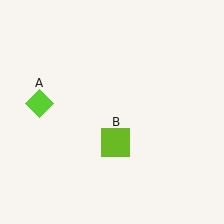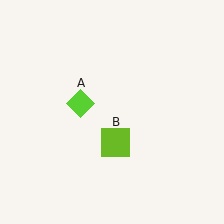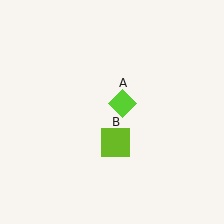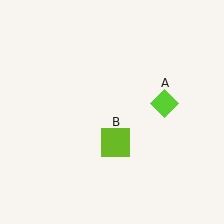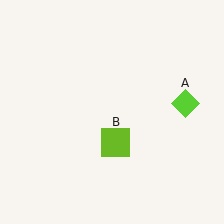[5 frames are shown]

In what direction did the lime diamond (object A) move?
The lime diamond (object A) moved right.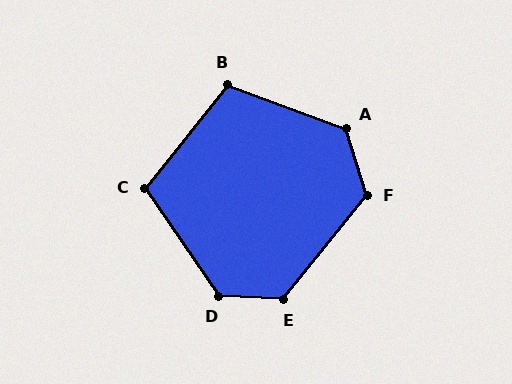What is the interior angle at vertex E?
Approximately 126 degrees (obtuse).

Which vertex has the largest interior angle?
D, at approximately 127 degrees.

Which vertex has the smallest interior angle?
C, at approximately 107 degrees.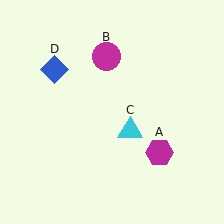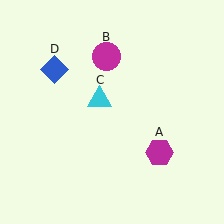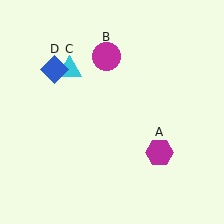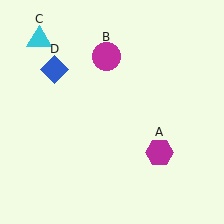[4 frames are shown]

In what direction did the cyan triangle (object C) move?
The cyan triangle (object C) moved up and to the left.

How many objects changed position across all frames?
1 object changed position: cyan triangle (object C).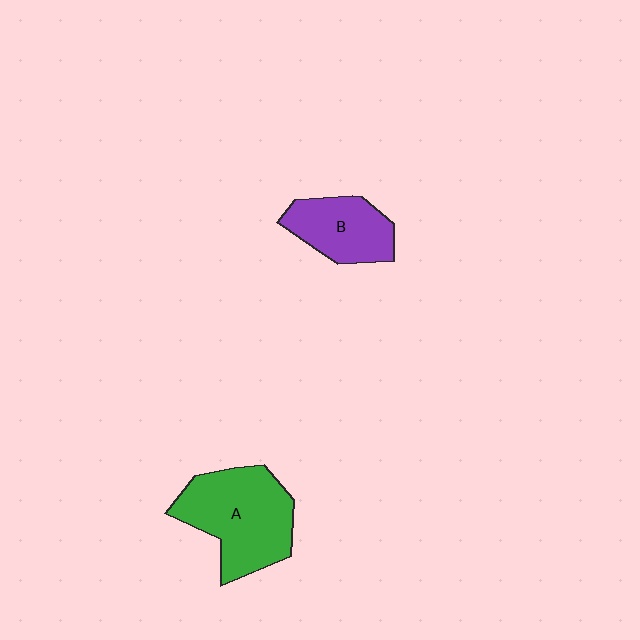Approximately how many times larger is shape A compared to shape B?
Approximately 1.6 times.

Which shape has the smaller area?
Shape B (purple).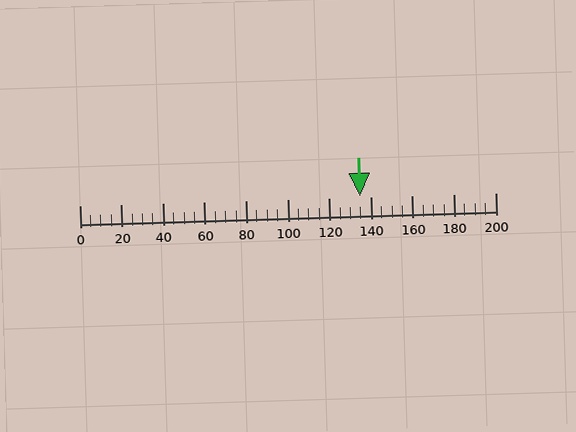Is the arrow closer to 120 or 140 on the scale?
The arrow is closer to 140.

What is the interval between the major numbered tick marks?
The major tick marks are spaced 20 units apart.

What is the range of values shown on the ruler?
The ruler shows values from 0 to 200.